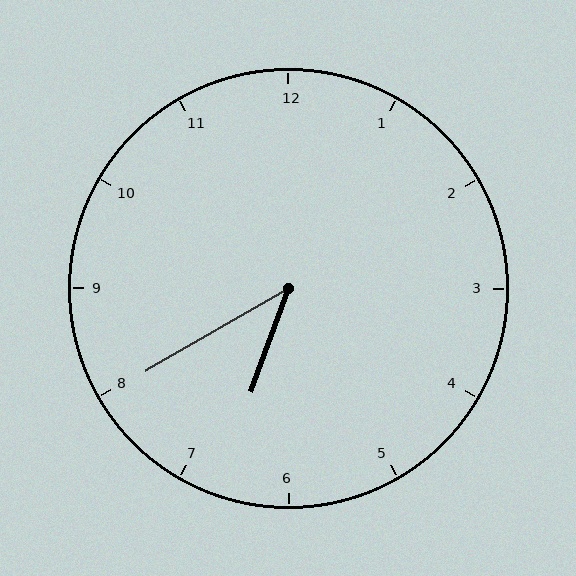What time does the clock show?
6:40.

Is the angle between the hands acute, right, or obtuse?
It is acute.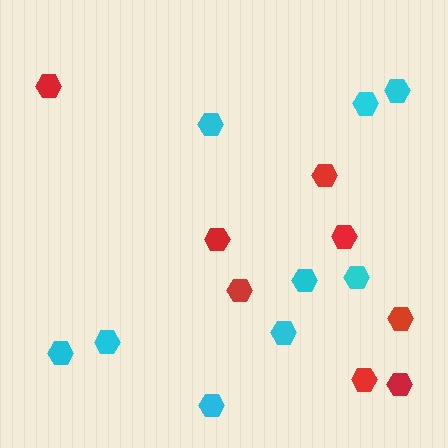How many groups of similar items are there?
There are 2 groups: one group of red hexagons (8) and one group of cyan hexagons (9).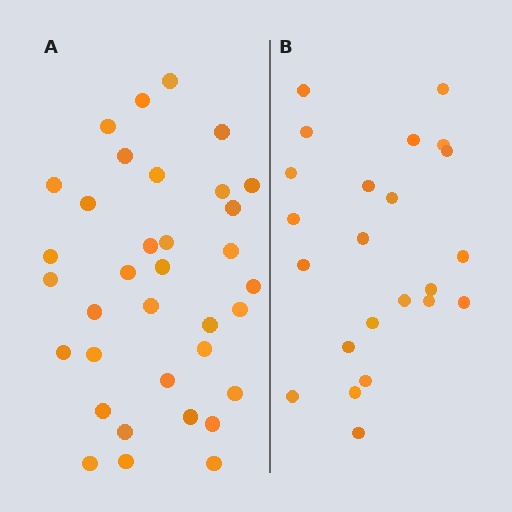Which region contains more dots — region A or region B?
Region A (the left region) has more dots.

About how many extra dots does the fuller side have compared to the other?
Region A has roughly 12 or so more dots than region B.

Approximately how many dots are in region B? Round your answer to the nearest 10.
About 20 dots. (The exact count is 23, which rounds to 20.)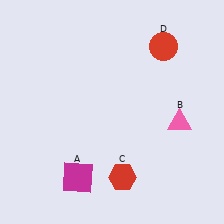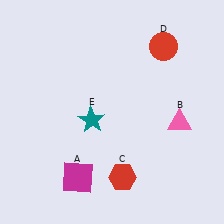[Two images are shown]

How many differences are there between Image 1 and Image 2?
There is 1 difference between the two images.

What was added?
A teal star (E) was added in Image 2.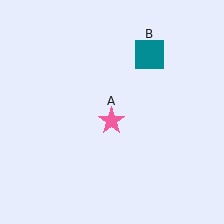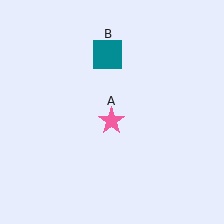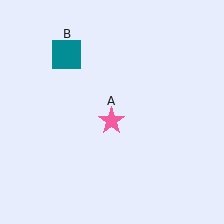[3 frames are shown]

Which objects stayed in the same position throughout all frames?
Pink star (object A) remained stationary.